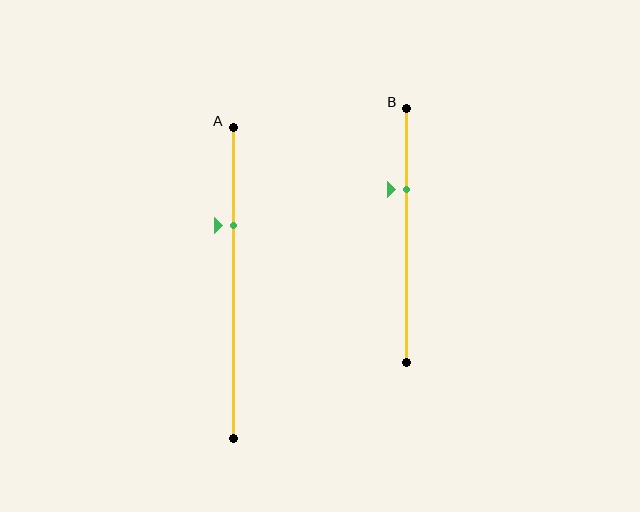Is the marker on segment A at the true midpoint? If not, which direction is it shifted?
No, the marker on segment A is shifted upward by about 19% of the segment length.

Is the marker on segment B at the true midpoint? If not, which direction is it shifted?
No, the marker on segment B is shifted upward by about 18% of the segment length.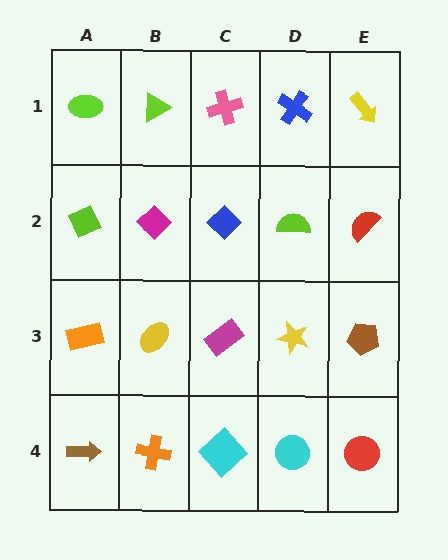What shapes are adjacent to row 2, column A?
A lime ellipse (row 1, column A), an orange rectangle (row 3, column A), a magenta diamond (row 2, column B).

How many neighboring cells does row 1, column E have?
2.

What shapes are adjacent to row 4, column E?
A brown pentagon (row 3, column E), a cyan circle (row 4, column D).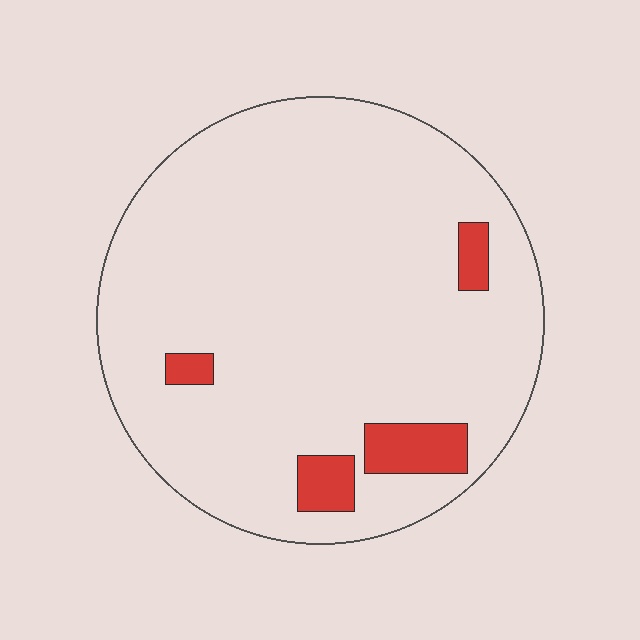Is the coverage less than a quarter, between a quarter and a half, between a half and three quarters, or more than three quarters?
Less than a quarter.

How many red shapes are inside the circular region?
4.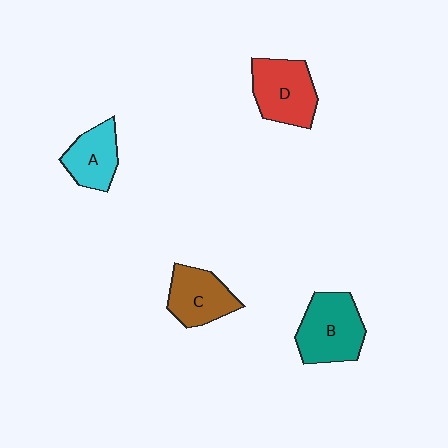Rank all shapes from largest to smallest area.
From largest to smallest: B (teal), D (red), C (brown), A (cyan).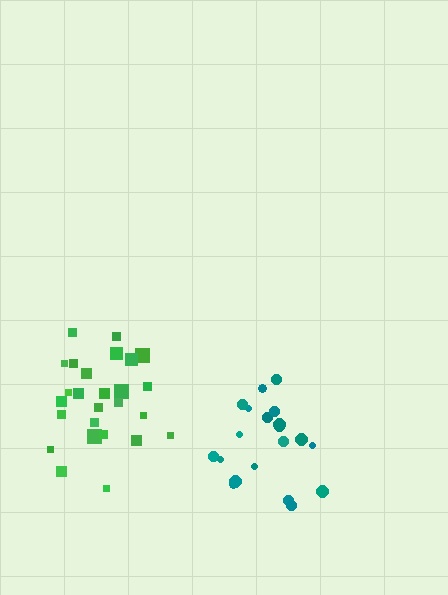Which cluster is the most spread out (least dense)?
Green.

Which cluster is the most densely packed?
Teal.